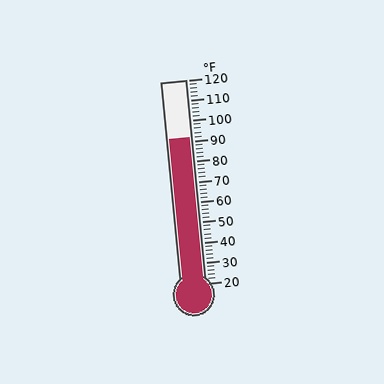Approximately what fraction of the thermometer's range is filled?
The thermometer is filled to approximately 70% of its range.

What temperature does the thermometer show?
The thermometer shows approximately 92°F.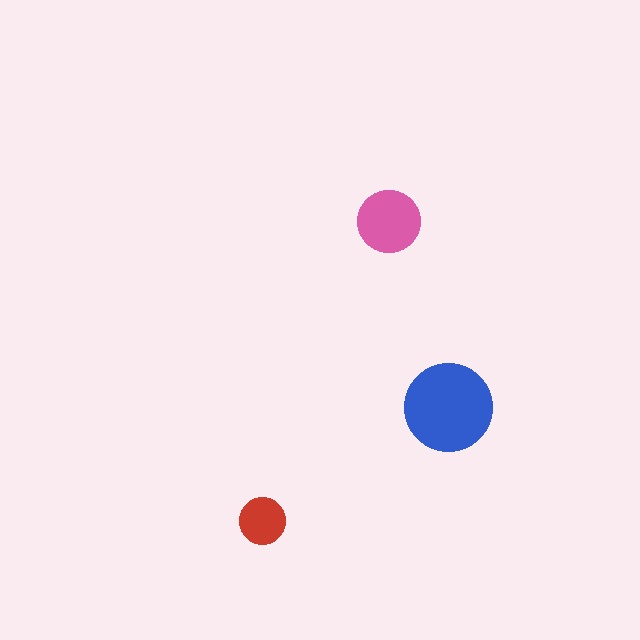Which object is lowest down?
The red circle is bottommost.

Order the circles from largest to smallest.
the blue one, the pink one, the red one.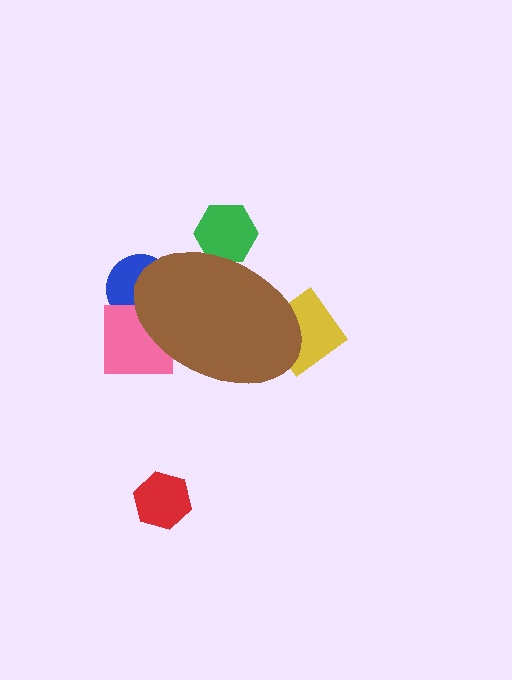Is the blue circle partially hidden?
Yes, the blue circle is partially hidden behind the brown ellipse.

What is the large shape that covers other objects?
A brown ellipse.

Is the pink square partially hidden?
Yes, the pink square is partially hidden behind the brown ellipse.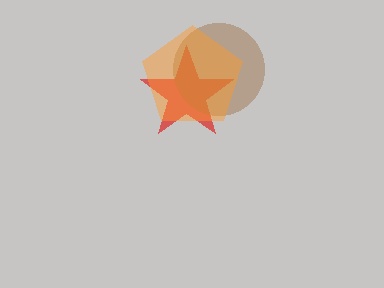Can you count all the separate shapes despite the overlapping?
Yes, there are 3 separate shapes.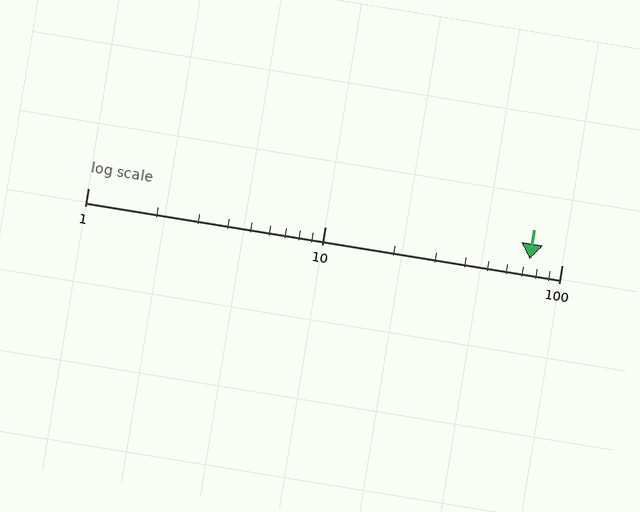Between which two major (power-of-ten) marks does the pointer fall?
The pointer is between 10 and 100.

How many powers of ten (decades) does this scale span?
The scale spans 2 decades, from 1 to 100.